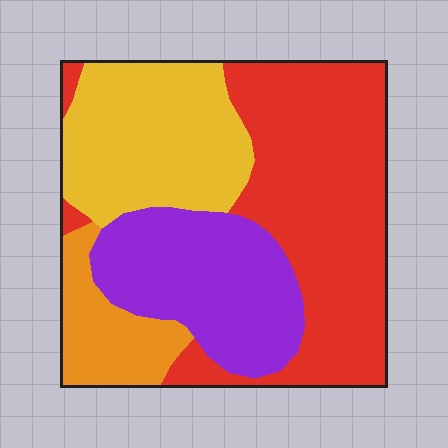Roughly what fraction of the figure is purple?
Purple covers 23% of the figure.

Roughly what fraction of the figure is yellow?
Yellow takes up between a sixth and a third of the figure.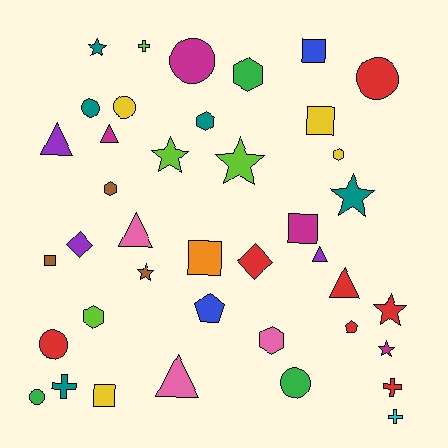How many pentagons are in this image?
There are 2 pentagons.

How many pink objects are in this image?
There are 3 pink objects.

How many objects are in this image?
There are 40 objects.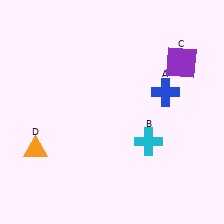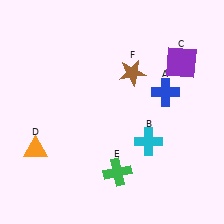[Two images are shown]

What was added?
A green cross (E), a brown star (F) were added in Image 2.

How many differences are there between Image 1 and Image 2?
There are 2 differences between the two images.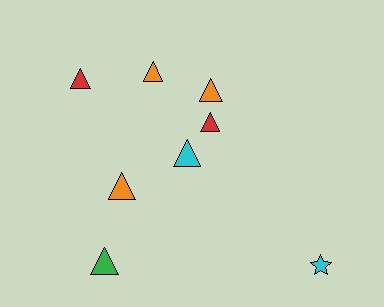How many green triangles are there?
There is 1 green triangle.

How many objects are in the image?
There are 8 objects.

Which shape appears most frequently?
Triangle, with 7 objects.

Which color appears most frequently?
Orange, with 3 objects.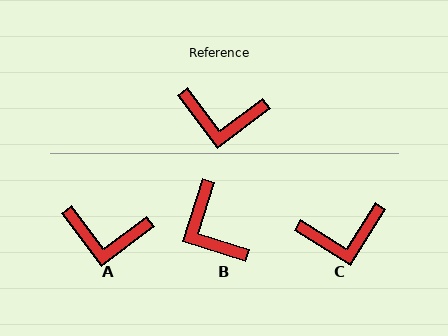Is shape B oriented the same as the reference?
No, it is off by about 54 degrees.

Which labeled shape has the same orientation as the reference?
A.